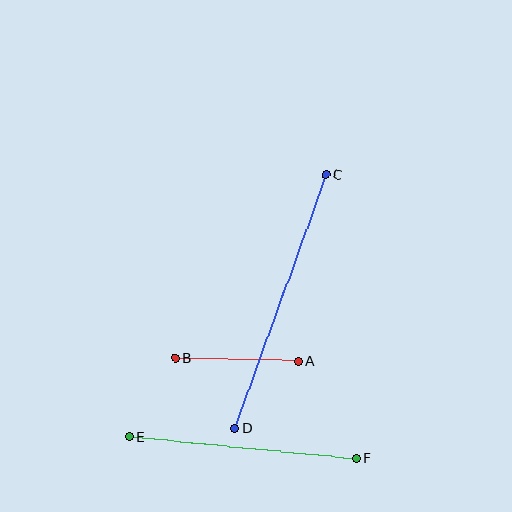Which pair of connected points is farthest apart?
Points C and D are farthest apart.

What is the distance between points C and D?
The distance is approximately 269 pixels.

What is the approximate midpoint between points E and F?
The midpoint is at approximately (243, 447) pixels.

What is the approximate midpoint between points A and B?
The midpoint is at approximately (237, 359) pixels.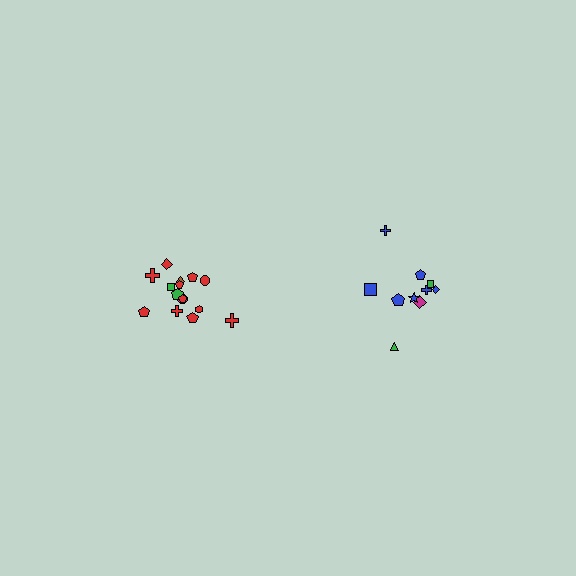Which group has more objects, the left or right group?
The left group.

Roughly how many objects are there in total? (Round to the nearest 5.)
Roughly 25 objects in total.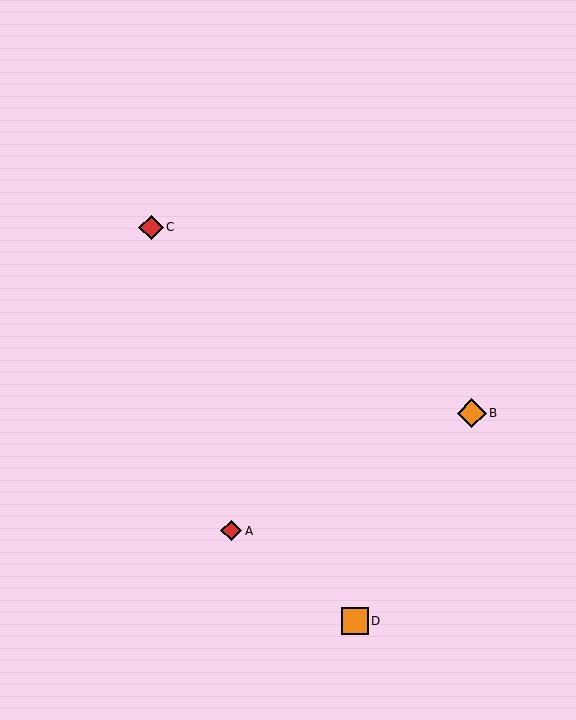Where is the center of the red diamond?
The center of the red diamond is at (151, 227).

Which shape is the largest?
The orange diamond (labeled B) is the largest.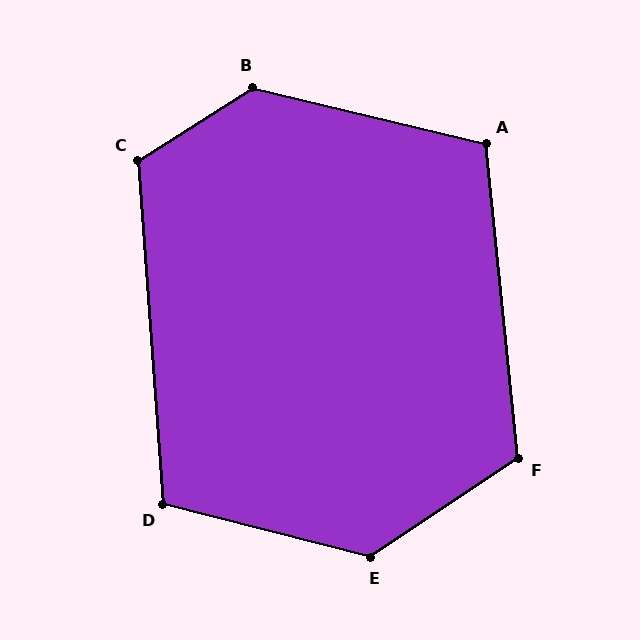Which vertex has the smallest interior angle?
D, at approximately 108 degrees.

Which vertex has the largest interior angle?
B, at approximately 134 degrees.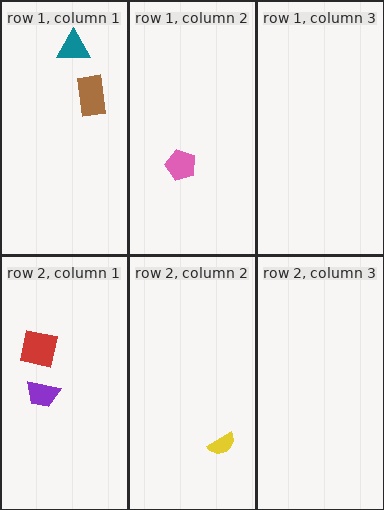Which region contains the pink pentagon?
The row 1, column 2 region.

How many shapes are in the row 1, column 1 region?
2.